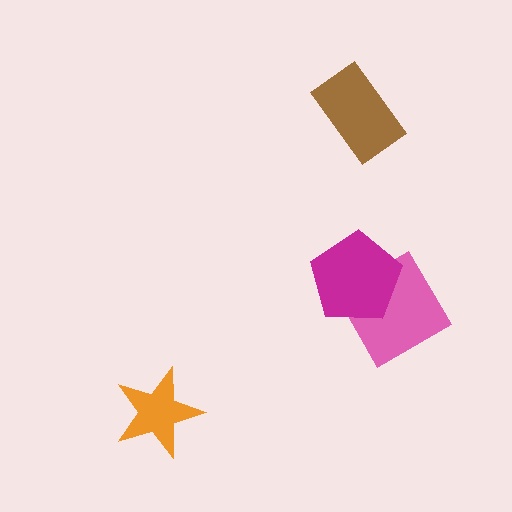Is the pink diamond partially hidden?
Yes, it is partially covered by another shape.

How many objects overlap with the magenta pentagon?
1 object overlaps with the magenta pentagon.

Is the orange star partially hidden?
No, no other shape covers it.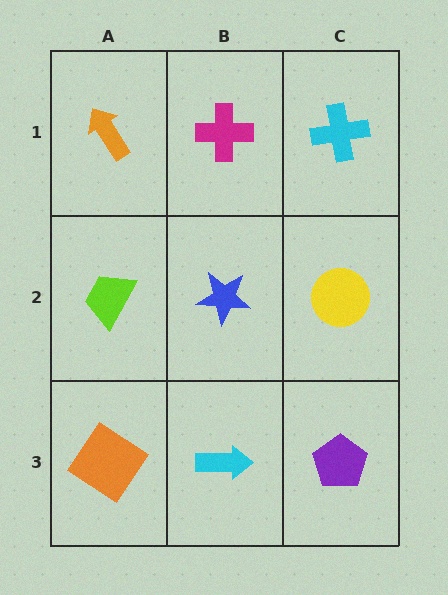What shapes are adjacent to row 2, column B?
A magenta cross (row 1, column B), a cyan arrow (row 3, column B), a lime trapezoid (row 2, column A), a yellow circle (row 2, column C).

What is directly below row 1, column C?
A yellow circle.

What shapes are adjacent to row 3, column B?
A blue star (row 2, column B), an orange diamond (row 3, column A), a purple pentagon (row 3, column C).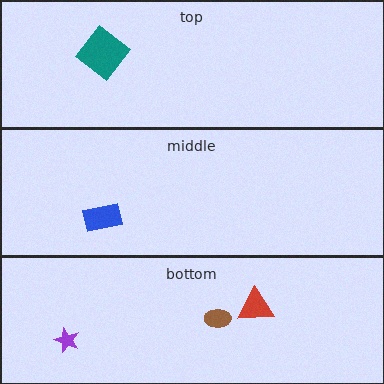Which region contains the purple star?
The bottom region.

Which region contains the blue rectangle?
The middle region.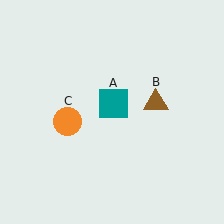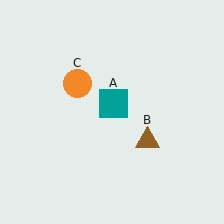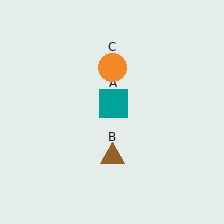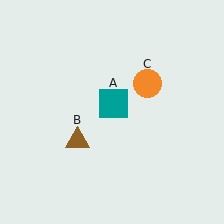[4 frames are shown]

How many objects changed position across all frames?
2 objects changed position: brown triangle (object B), orange circle (object C).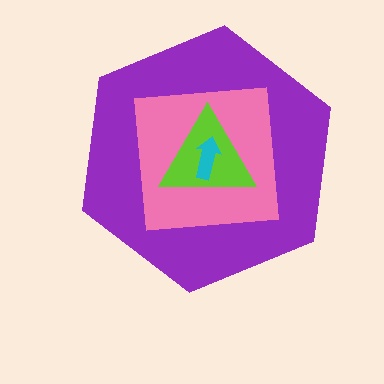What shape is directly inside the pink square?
The lime triangle.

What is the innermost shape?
The cyan arrow.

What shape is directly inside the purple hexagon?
The pink square.